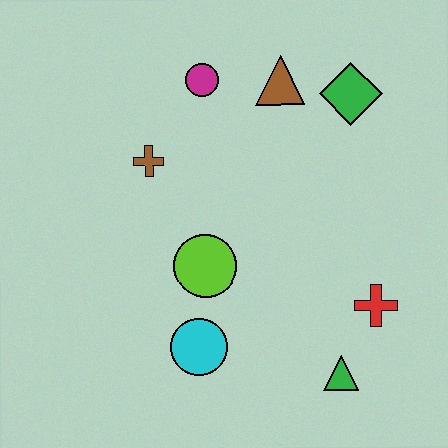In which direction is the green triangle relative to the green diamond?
The green triangle is below the green diamond.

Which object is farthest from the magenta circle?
The green triangle is farthest from the magenta circle.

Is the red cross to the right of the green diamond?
Yes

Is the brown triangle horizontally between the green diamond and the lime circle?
Yes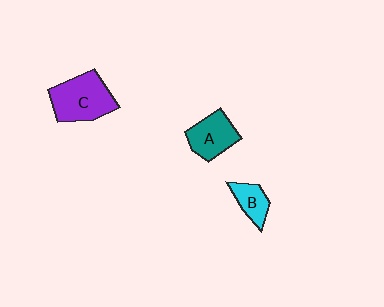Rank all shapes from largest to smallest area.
From largest to smallest: C (purple), A (teal), B (cyan).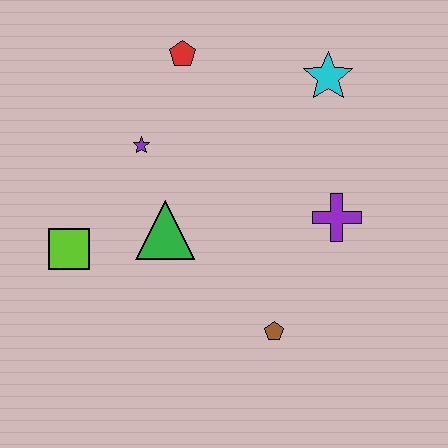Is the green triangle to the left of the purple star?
No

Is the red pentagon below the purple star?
No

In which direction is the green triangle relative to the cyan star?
The green triangle is to the left of the cyan star.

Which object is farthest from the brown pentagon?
The red pentagon is farthest from the brown pentagon.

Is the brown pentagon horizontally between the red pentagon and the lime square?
No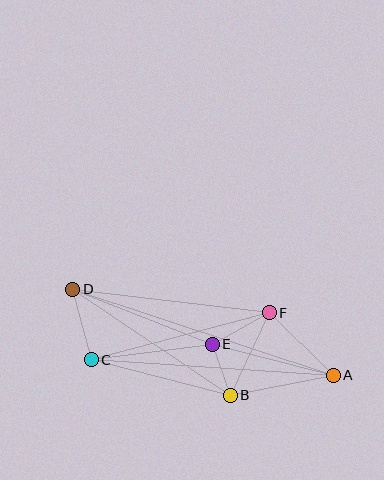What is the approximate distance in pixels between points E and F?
The distance between E and F is approximately 65 pixels.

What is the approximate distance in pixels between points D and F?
The distance between D and F is approximately 198 pixels.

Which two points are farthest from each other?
Points A and D are farthest from each other.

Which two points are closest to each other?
Points B and E are closest to each other.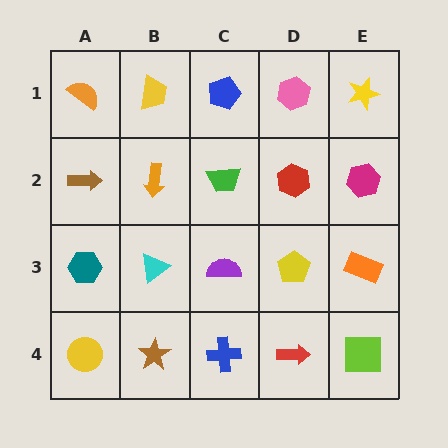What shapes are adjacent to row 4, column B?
A cyan triangle (row 3, column B), a yellow circle (row 4, column A), a blue cross (row 4, column C).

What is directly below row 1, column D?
A red hexagon.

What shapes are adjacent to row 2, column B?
A yellow trapezoid (row 1, column B), a cyan triangle (row 3, column B), a brown arrow (row 2, column A), a green trapezoid (row 2, column C).